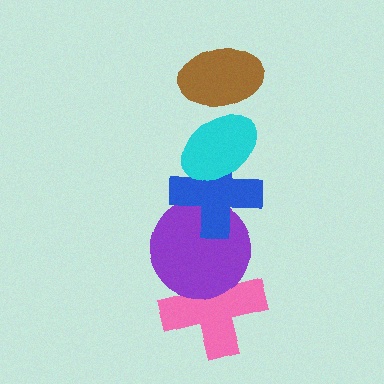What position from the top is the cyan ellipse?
The cyan ellipse is 2nd from the top.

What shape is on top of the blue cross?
The cyan ellipse is on top of the blue cross.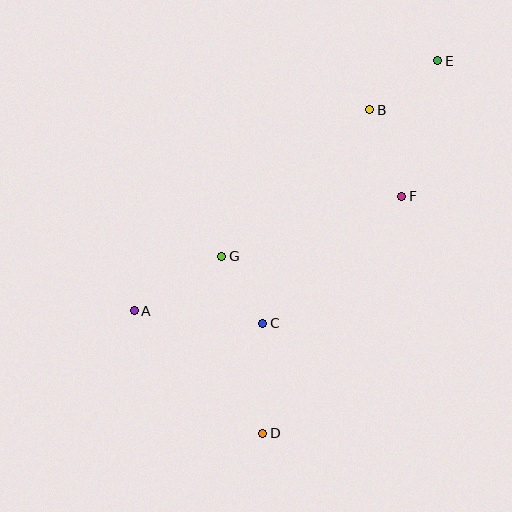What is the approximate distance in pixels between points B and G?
The distance between B and G is approximately 209 pixels.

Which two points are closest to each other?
Points C and G are closest to each other.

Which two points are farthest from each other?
Points D and E are farthest from each other.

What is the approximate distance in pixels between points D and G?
The distance between D and G is approximately 182 pixels.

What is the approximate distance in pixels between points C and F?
The distance between C and F is approximately 188 pixels.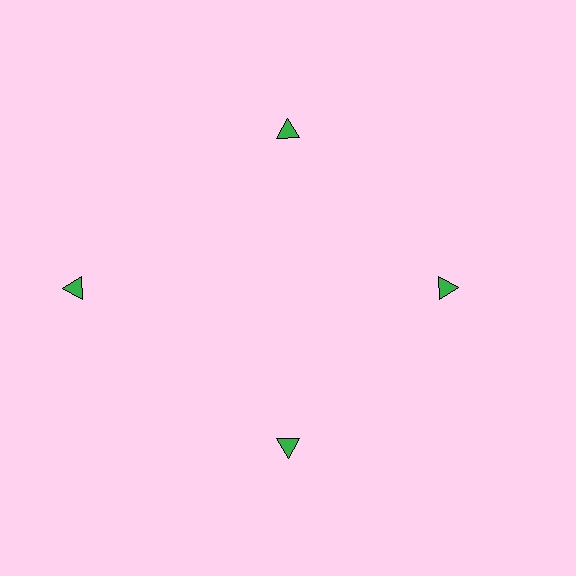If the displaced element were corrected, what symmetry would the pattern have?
It would have 4-fold rotational symmetry — the pattern would map onto itself every 90 degrees.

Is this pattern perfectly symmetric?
No. The 4 green triangles are arranged in a ring, but one element near the 9 o'clock position is pushed outward from the center, breaking the 4-fold rotational symmetry.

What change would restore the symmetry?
The symmetry would be restored by moving it inward, back onto the ring so that all 4 triangles sit at equal angles and equal distance from the center.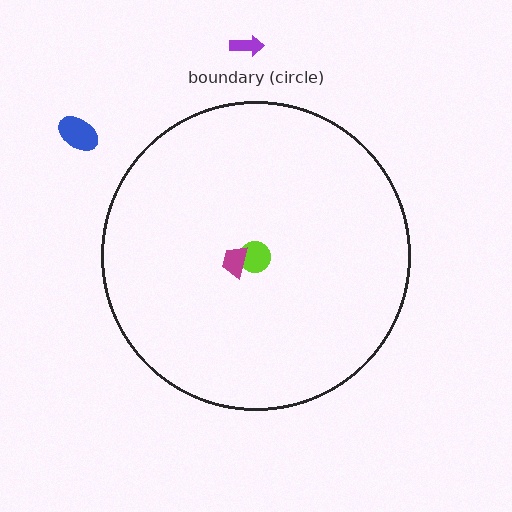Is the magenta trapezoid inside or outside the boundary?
Inside.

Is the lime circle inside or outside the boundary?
Inside.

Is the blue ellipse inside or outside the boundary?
Outside.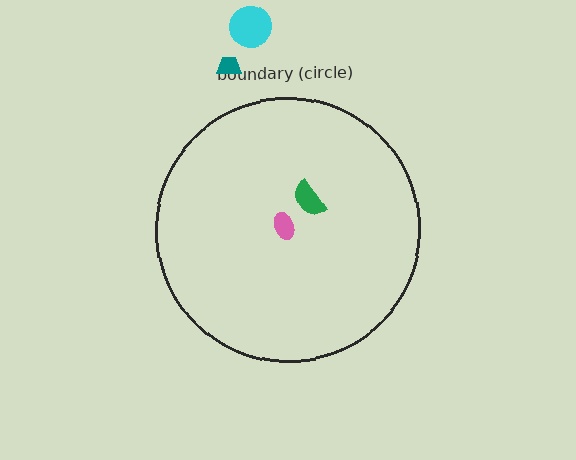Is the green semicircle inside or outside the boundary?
Inside.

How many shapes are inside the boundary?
2 inside, 2 outside.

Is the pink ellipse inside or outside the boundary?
Inside.